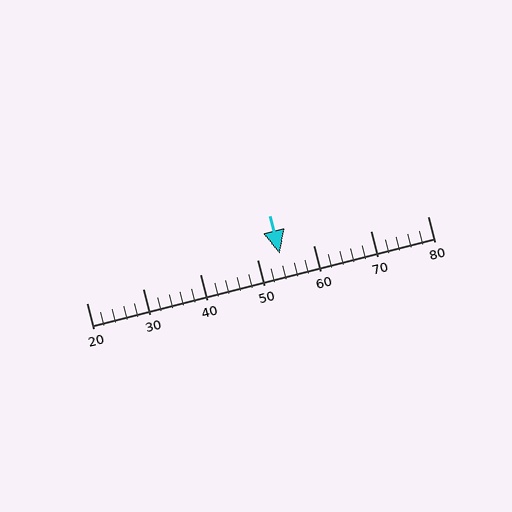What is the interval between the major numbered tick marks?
The major tick marks are spaced 10 units apart.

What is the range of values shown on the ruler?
The ruler shows values from 20 to 80.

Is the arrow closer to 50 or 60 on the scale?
The arrow is closer to 50.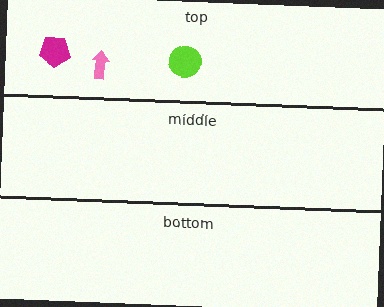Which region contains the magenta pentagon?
The top region.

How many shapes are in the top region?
3.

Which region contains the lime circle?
The top region.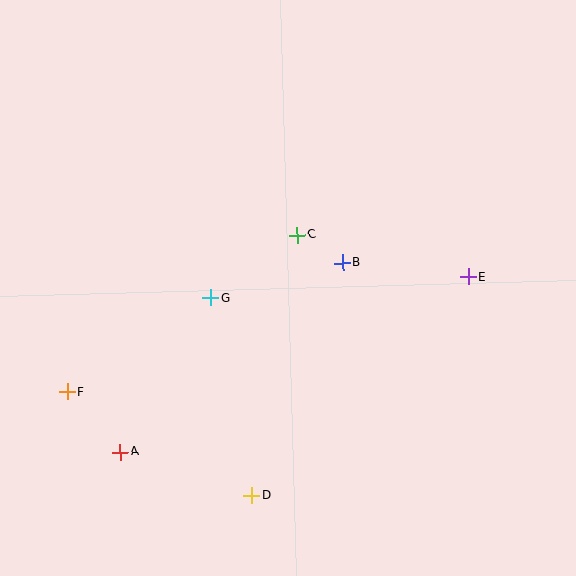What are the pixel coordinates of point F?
Point F is at (67, 392).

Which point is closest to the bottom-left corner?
Point A is closest to the bottom-left corner.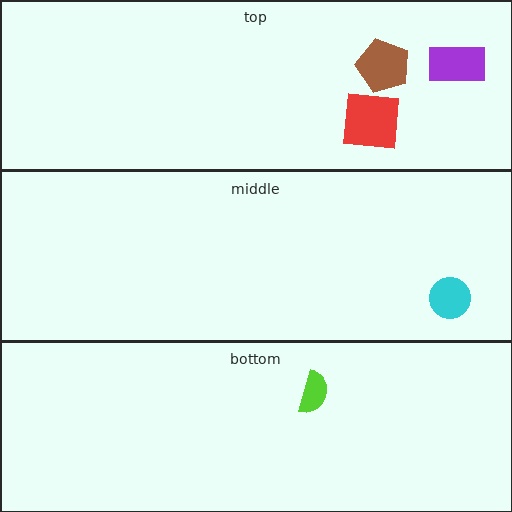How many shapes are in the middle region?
1.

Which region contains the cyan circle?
The middle region.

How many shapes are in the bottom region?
1.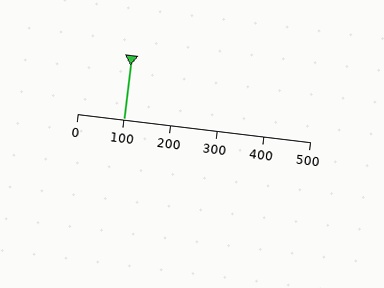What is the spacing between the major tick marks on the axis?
The major ticks are spaced 100 apart.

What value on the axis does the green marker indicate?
The marker indicates approximately 100.